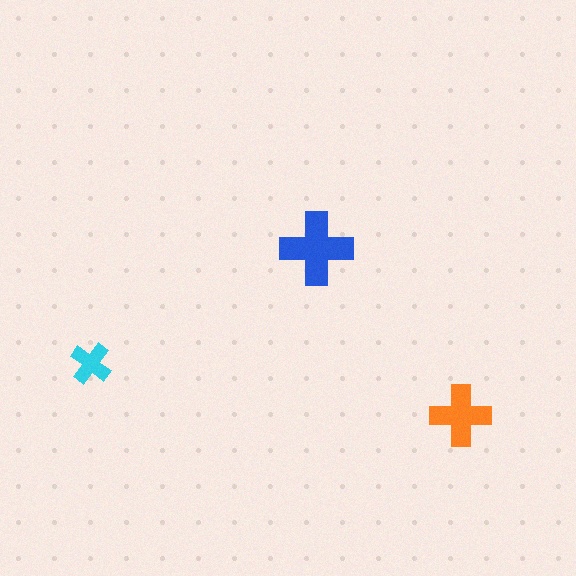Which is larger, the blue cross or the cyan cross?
The blue one.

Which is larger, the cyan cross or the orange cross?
The orange one.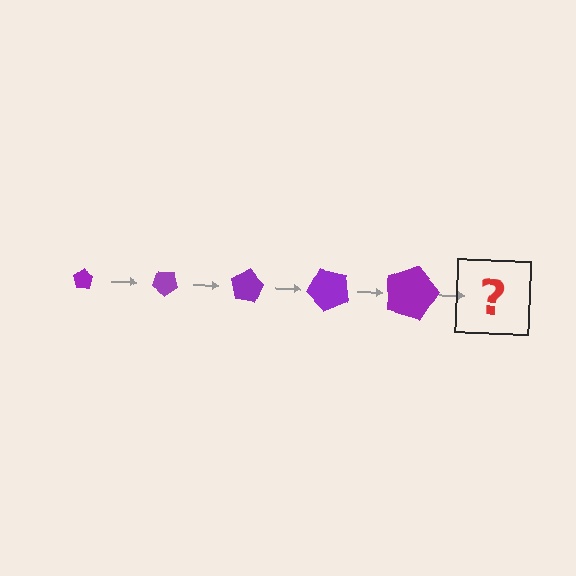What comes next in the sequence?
The next element should be a pentagon, larger than the previous one and rotated 200 degrees from the start.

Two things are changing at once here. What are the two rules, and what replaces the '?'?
The two rules are that the pentagon grows larger each step and it rotates 40 degrees each step. The '?' should be a pentagon, larger than the previous one and rotated 200 degrees from the start.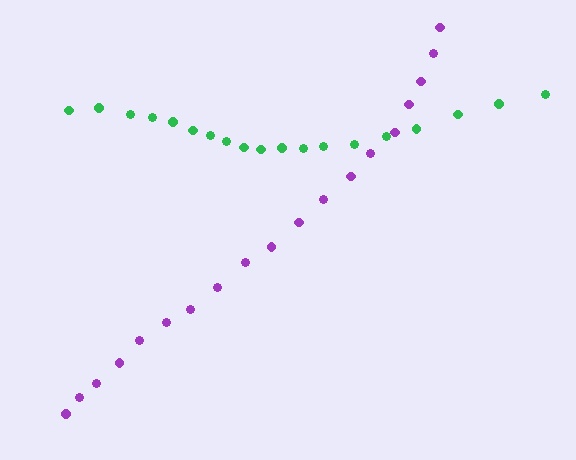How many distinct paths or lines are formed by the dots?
There are 2 distinct paths.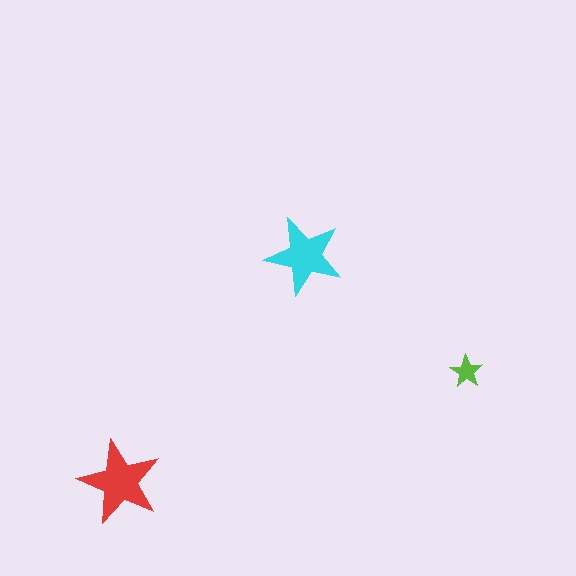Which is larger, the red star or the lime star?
The red one.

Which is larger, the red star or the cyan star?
The red one.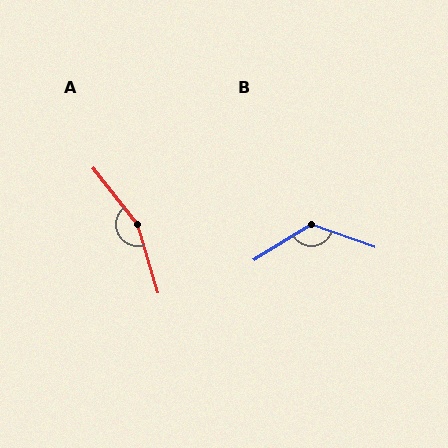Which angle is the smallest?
B, at approximately 128 degrees.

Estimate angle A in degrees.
Approximately 158 degrees.